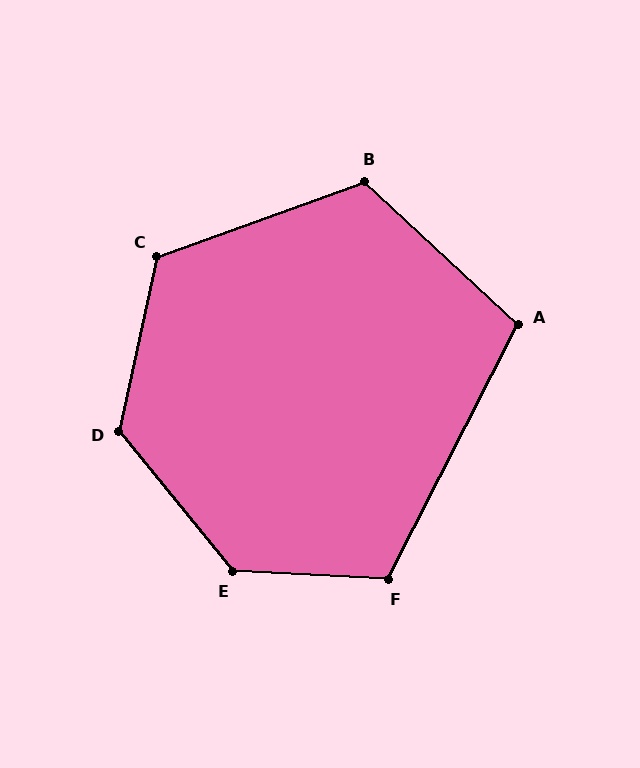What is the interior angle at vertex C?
Approximately 122 degrees (obtuse).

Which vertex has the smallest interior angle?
A, at approximately 106 degrees.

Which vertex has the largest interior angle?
E, at approximately 132 degrees.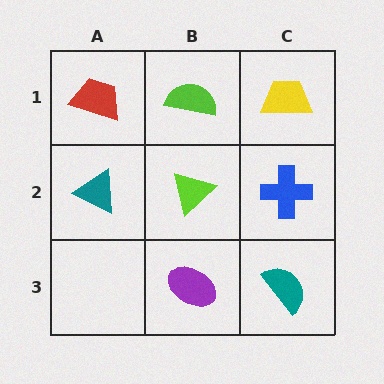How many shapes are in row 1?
3 shapes.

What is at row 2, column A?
A teal triangle.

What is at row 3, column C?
A teal semicircle.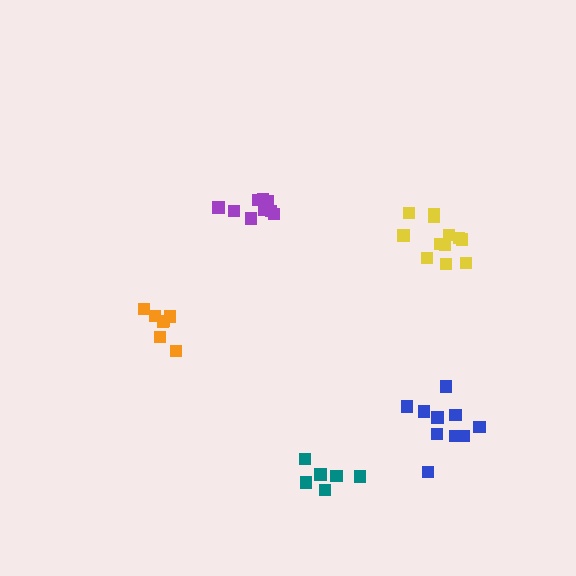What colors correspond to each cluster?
The clusters are colored: purple, teal, yellow, orange, blue.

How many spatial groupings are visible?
There are 5 spatial groupings.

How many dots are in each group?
Group 1: 9 dots, Group 2: 6 dots, Group 3: 12 dots, Group 4: 7 dots, Group 5: 10 dots (44 total).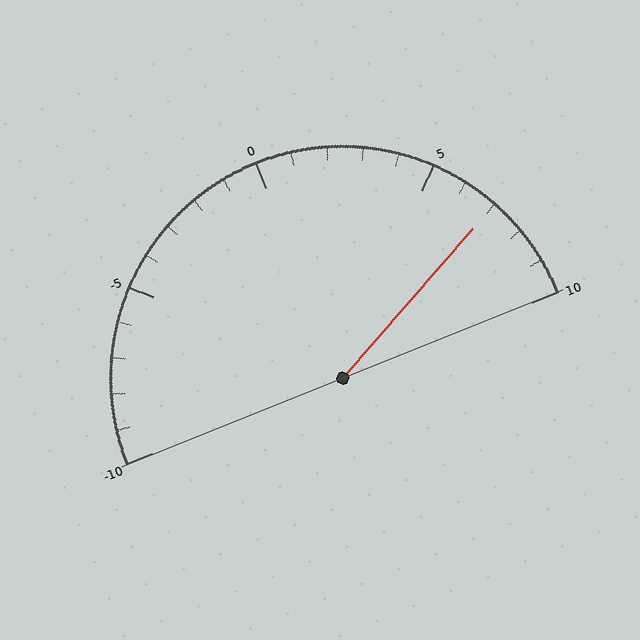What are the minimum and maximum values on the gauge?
The gauge ranges from -10 to 10.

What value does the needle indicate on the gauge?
The needle indicates approximately 7.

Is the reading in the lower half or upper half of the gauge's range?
The reading is in the upper half of the range (-10 to 10).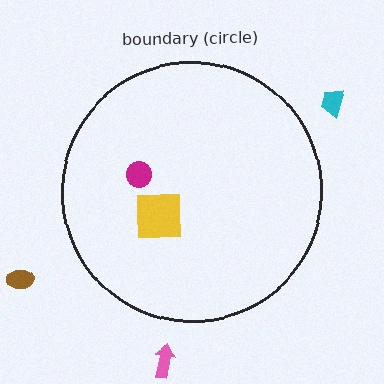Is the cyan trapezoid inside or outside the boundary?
Outside.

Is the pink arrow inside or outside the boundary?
Outside.